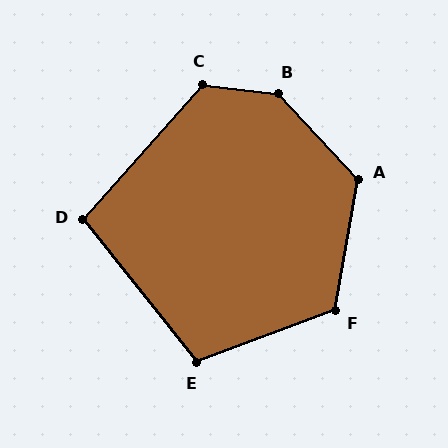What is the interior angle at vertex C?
Approximately 125 degrees (obtuse).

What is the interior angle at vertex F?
Approximately 120 degrees (obtuse).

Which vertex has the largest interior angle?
B, at approximately 140 degrees.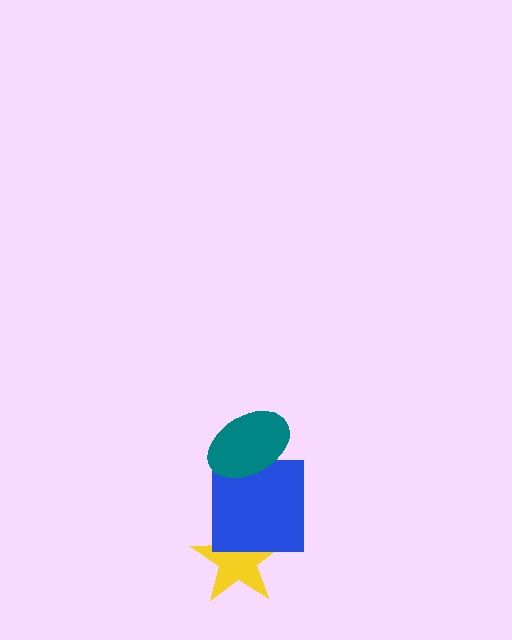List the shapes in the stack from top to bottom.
From top to bottom: the teal ellipse, the blue square, the yellow star.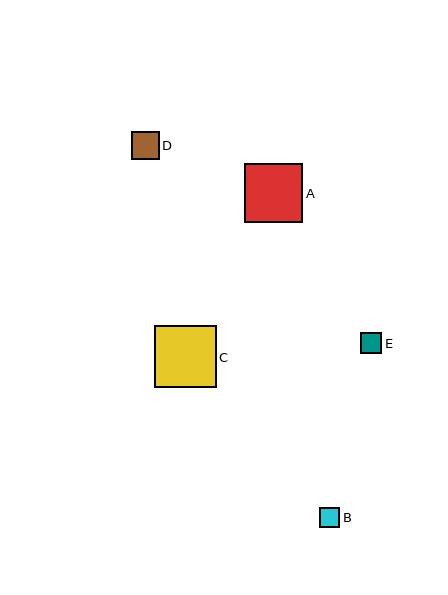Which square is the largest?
Square C is the largest with a size of approximately 62 pixels.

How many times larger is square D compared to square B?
Square D is approximately 1.3 times the size of square B.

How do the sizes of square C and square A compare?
Square C and square A are approximately the same size.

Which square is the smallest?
Square B is the smallest with a size of approximately 21 pixels.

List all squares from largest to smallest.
From largest to smallest: C, A, D, E, B.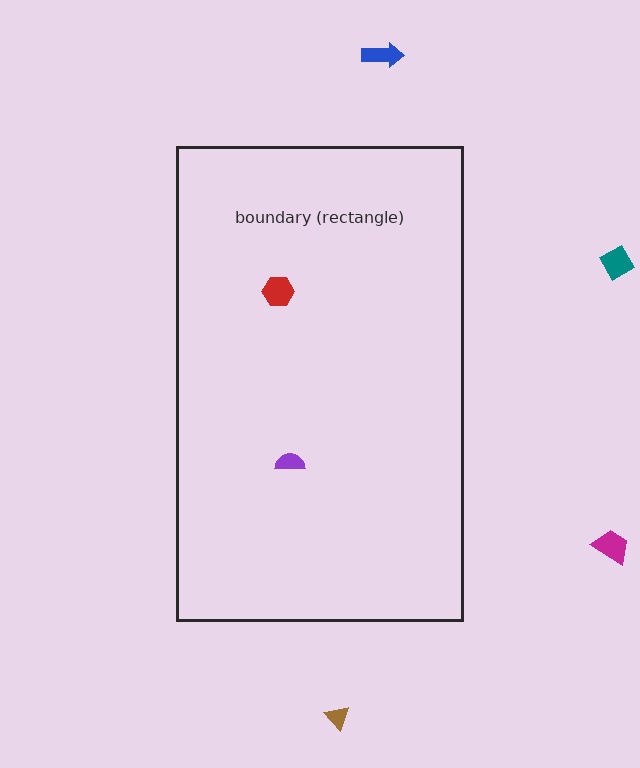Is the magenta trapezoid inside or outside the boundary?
Outside.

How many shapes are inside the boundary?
2 inside, 4 outside.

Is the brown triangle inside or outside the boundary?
Outside.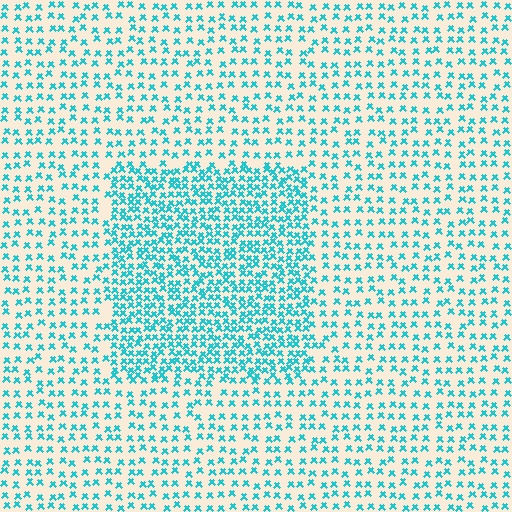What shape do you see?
I see a rectangle.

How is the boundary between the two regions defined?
The boundary is defined by a change in element density (approximately 2.1x ratio). All elements are the same color, size, and shape.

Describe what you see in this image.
The image contains small cyan elements arranged at two different densities. A rectangle-shaped region is visible where the elements are more densely packed than the surrounding area.